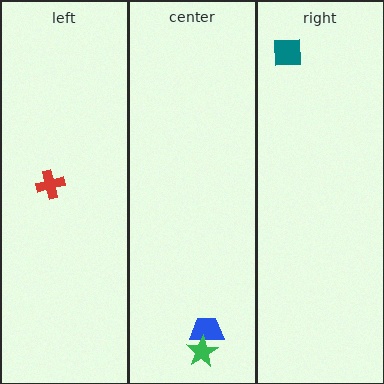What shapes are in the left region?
The red cross.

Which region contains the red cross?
The left region.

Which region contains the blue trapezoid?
The center region.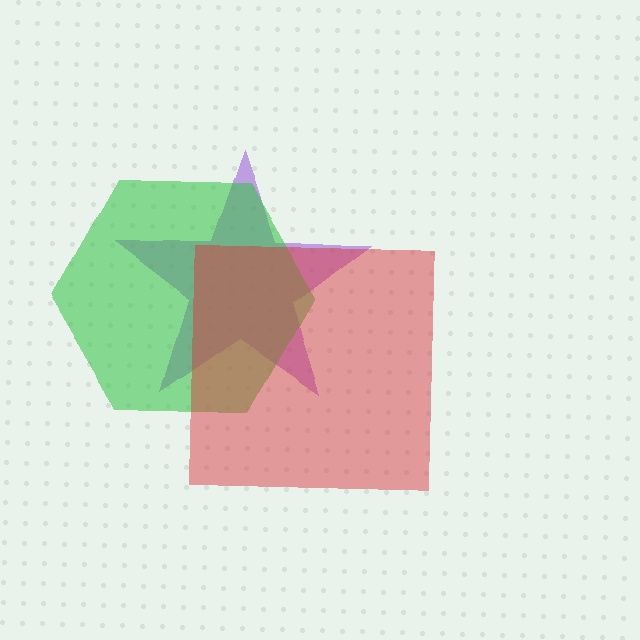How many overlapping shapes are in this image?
There are 3 overlapping shapes in the image.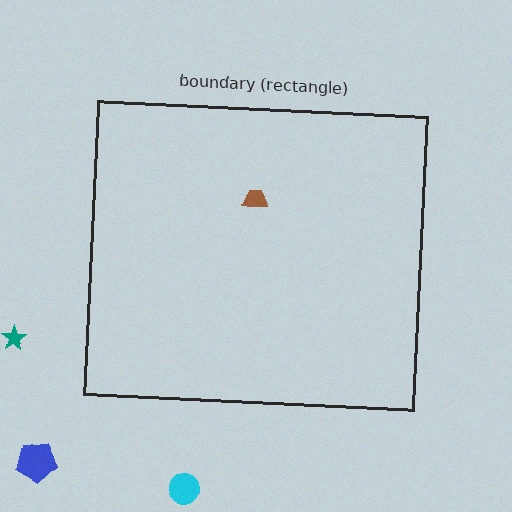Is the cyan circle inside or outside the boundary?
Outside.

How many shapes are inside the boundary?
1 inside, 3 outside.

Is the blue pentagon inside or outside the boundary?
Outside.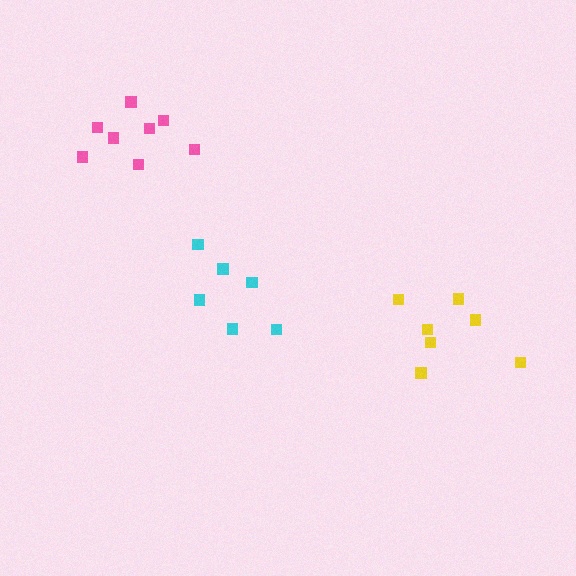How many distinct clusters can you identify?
There are 3 distinct clusters.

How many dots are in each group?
Group 1: 7 dots, Group 2: 8 dots, Group 3: 6 dots (21 total).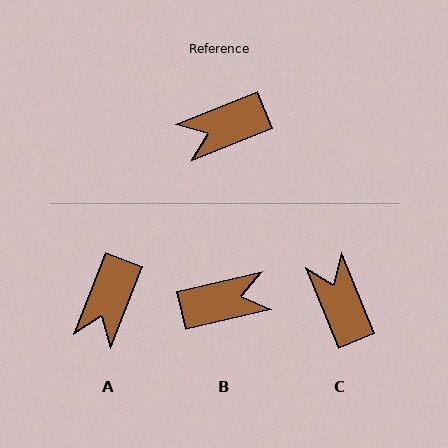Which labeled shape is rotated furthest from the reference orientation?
B, about 171 degrees away.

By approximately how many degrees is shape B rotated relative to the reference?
Approximately 171 degrees counter-clockwise.